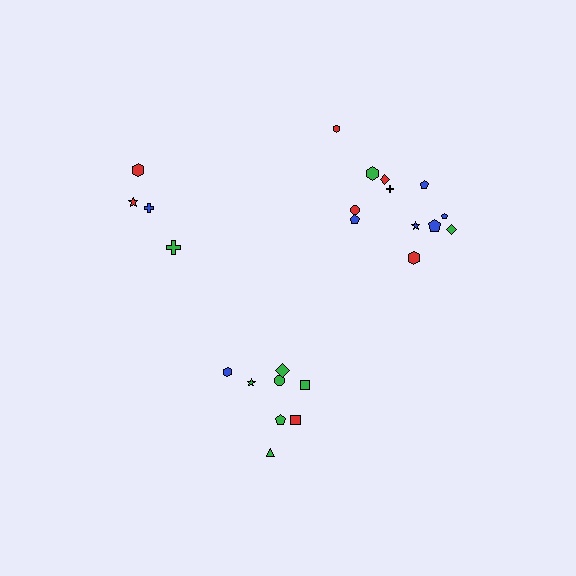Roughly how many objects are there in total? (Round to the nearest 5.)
Roughly 25 objects in total.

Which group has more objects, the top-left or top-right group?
The top-right group.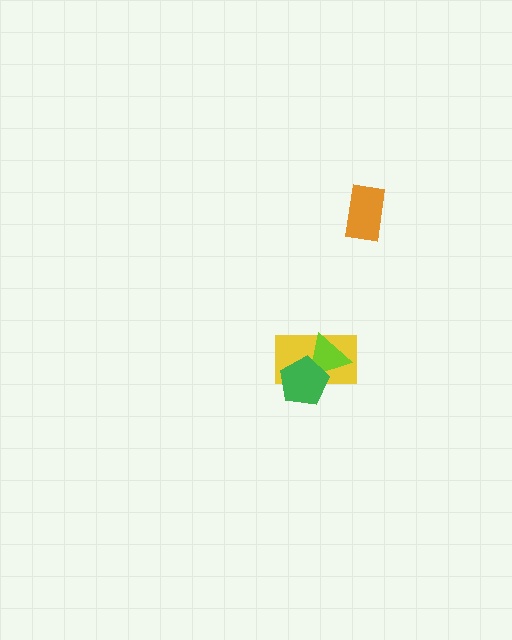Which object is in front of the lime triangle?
The green pentagon is in front of the lime triangle.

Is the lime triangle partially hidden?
Yes, it is partially covered by another shape.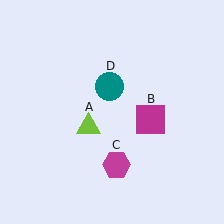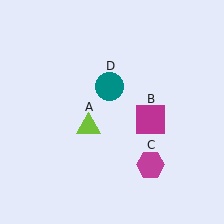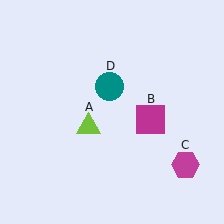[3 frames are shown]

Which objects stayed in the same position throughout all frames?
Lime triangle (object A) and magenta square (object B) and teal circle (object D) remained stationary.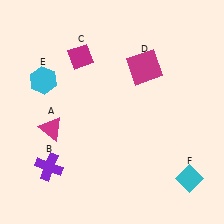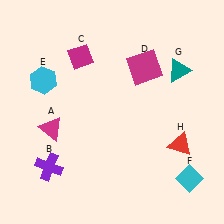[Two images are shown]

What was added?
A teal triangle (G), a red triangle (H) were added in Image 2.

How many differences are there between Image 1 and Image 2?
There are 2 differences between the two images.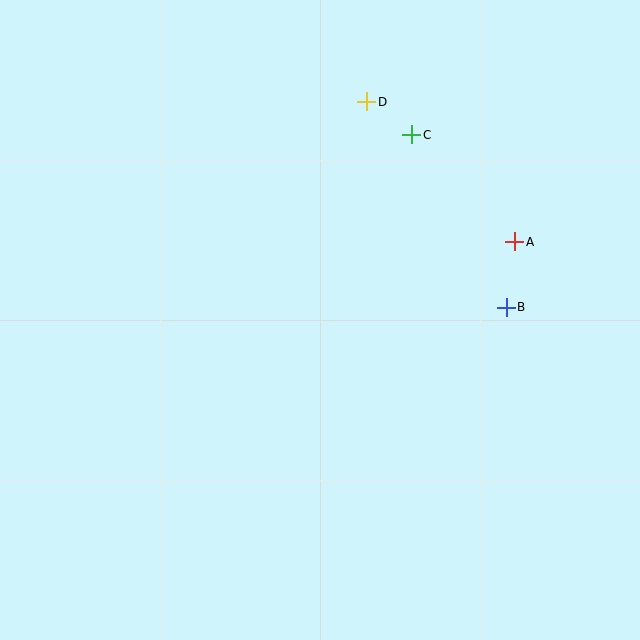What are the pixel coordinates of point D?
Point D is at (367, 102).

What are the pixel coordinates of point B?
Point B is at (506, 307).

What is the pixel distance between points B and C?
The distance between B and C is 197 pixels.